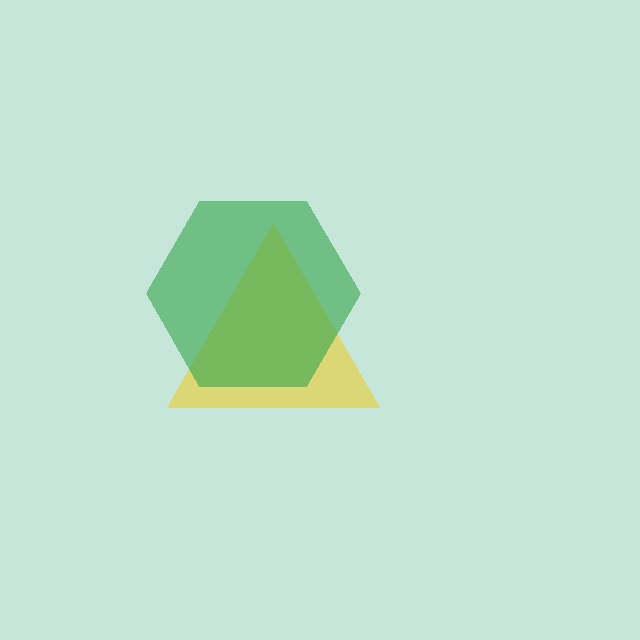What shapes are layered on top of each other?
The layered shapes are: a yellow triangle, a green hexagon.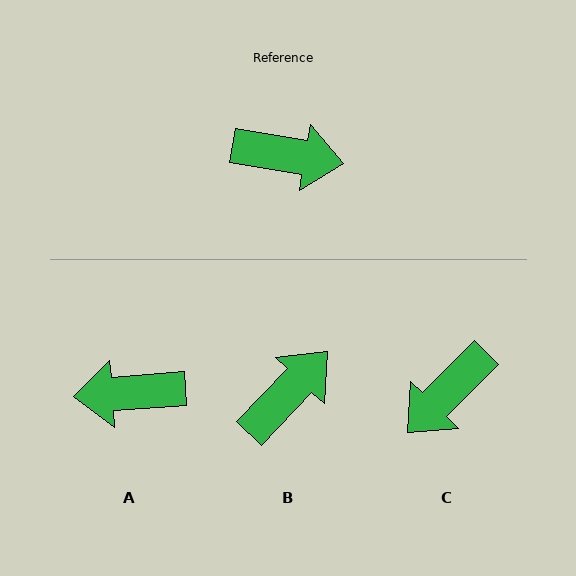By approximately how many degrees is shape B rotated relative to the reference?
Approximately 56 degrees counter-clockwise.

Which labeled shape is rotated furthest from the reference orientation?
A, about 166 degrees away.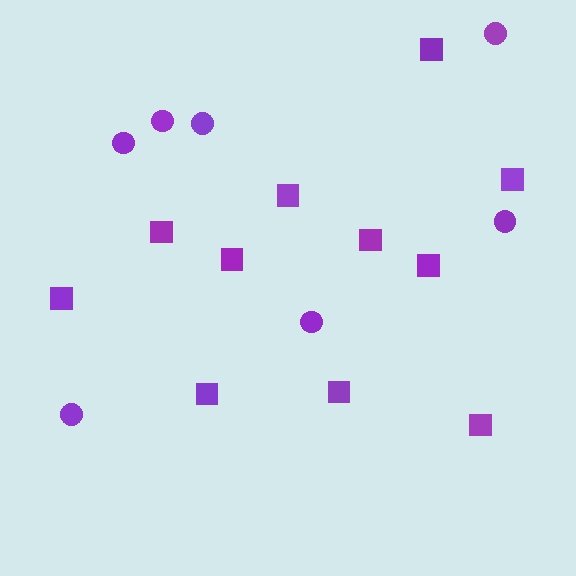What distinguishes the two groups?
There are 2 groups: one group of squares (11) and one group of circles (7).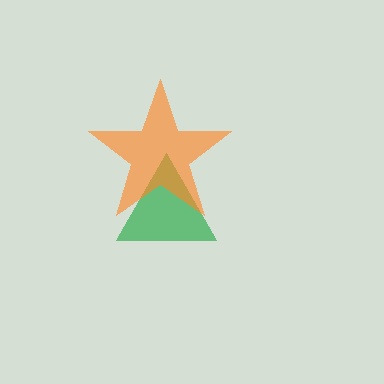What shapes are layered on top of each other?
The layered shapes are: a green triangle, an orange star.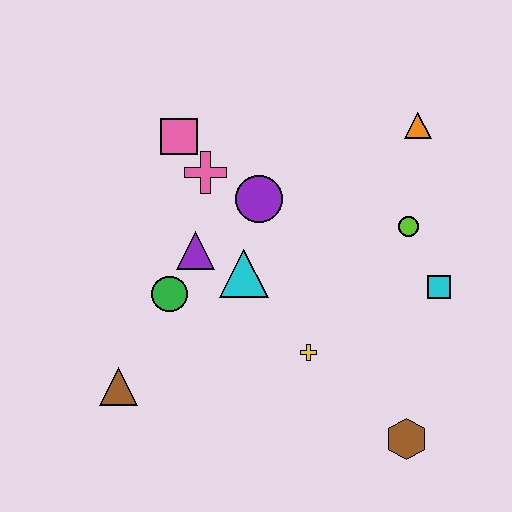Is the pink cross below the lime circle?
No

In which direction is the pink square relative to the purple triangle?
The pink square is above the purple triangle.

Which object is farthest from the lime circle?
The brown triangle is farthest from the lime circle.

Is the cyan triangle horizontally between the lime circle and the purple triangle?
Yes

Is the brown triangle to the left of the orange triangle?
Yes